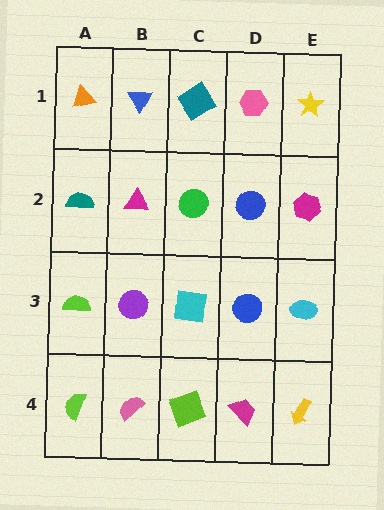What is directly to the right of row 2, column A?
A magenta triangle.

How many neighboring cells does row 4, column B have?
3.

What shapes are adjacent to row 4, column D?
A blue circle (row 3, column D), a lime square (row 4, column C), a yellow arrow (row 4, column E).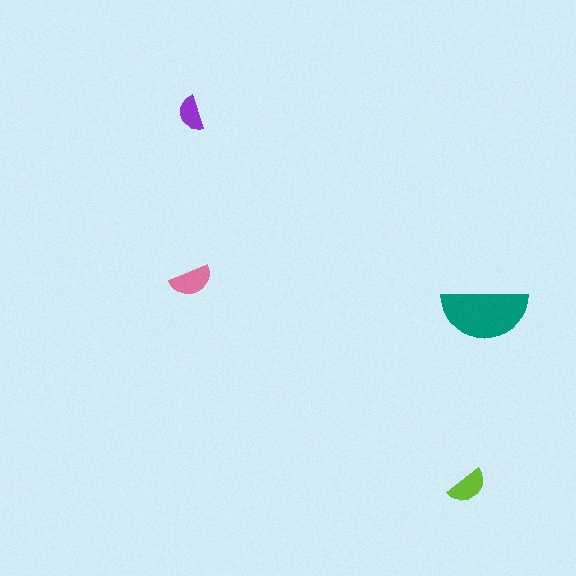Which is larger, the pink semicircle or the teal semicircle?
The teal one.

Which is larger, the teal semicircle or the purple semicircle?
The teal one.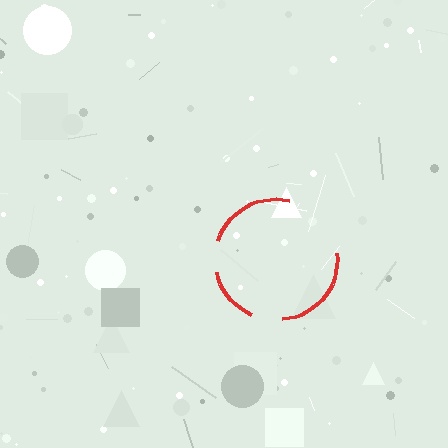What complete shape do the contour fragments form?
The contour fragments form a circle.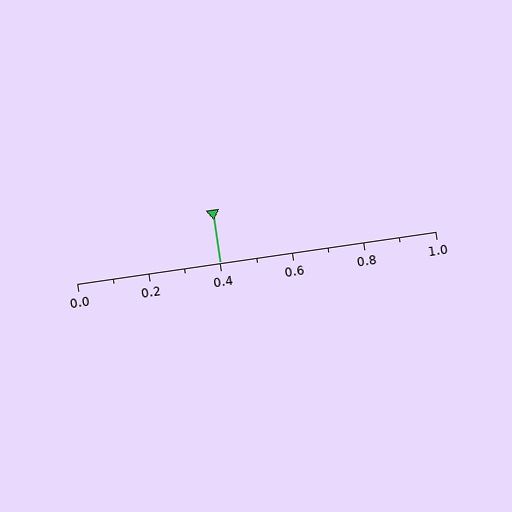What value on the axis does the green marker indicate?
The marker indicates approximately 0.4.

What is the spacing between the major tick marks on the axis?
The major ticks are spaced 0.2 apart.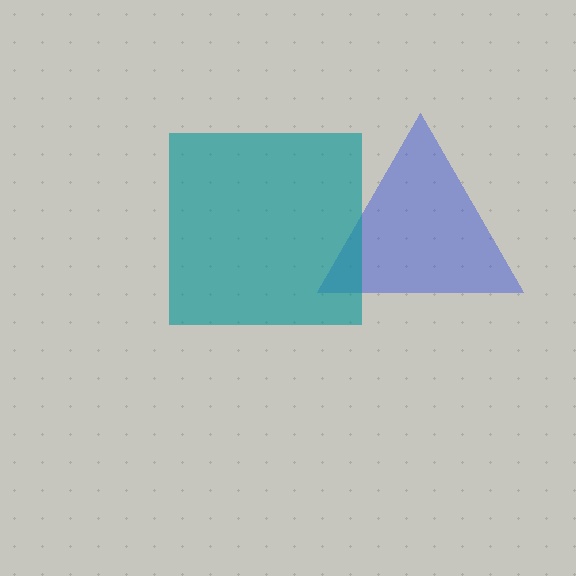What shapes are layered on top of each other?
The layered shapes are: a blue triangle, a teal square.